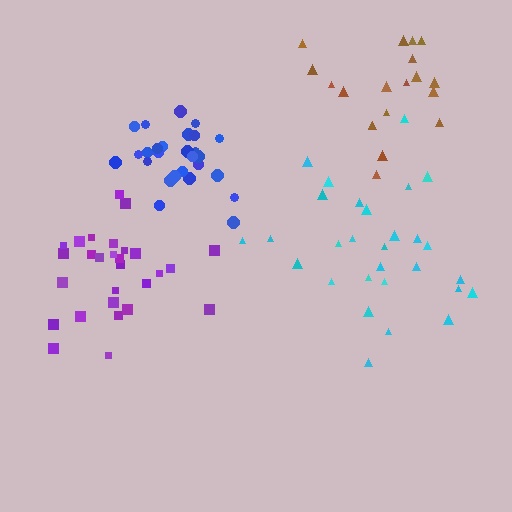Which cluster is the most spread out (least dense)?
Brown.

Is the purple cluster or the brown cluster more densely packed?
Purple.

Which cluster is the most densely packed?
Blue.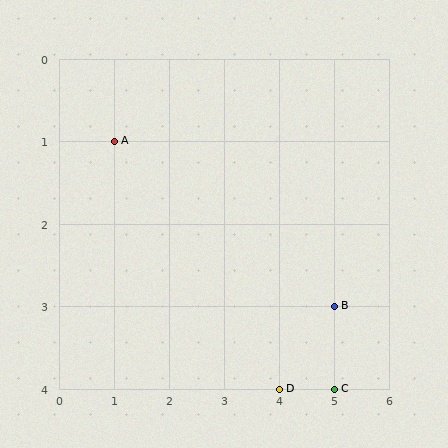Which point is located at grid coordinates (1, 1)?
Point A is at (1, 1).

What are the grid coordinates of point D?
Point D is at grid coordinates (4, 4).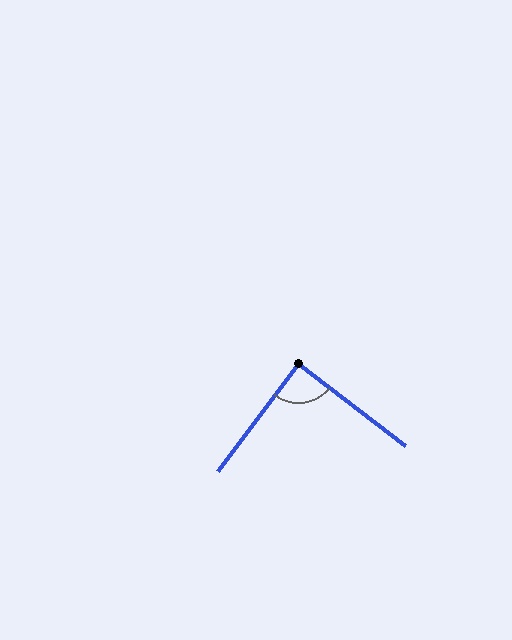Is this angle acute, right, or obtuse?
It is approximately a right angle.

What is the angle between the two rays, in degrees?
Approximately 90 degrees.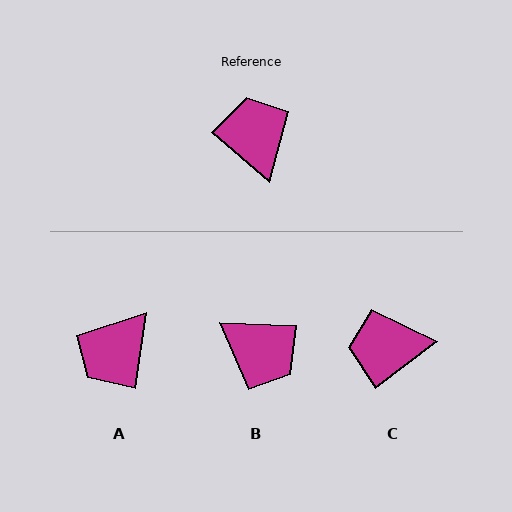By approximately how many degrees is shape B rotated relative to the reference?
Approximately 142 degrees clockwise.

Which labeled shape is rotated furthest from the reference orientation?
B, about 142 degrees away.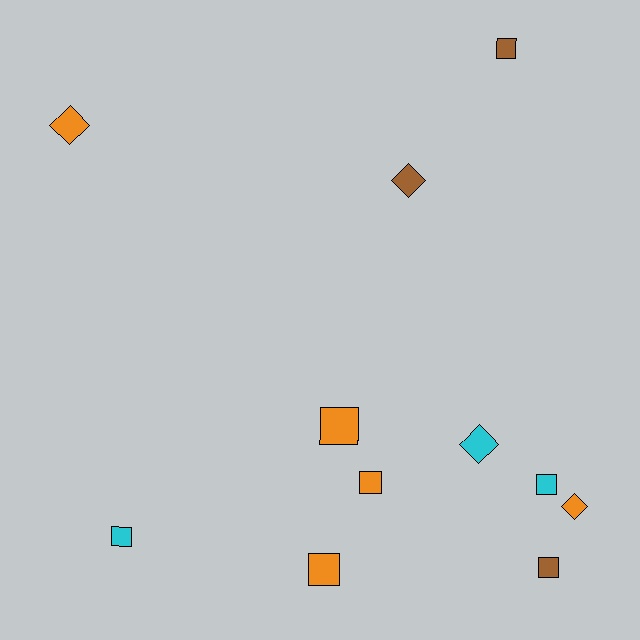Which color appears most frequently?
Orange, with 5 objects.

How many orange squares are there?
There are 3 orange squares.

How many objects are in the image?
There are 11 objects.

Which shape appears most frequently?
Square, with 7 objects.